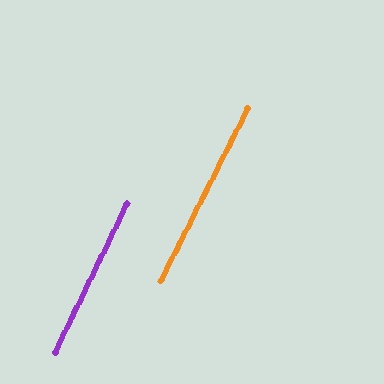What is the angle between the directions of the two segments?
Approximately 1 degree.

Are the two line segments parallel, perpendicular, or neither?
Parallel — their directions differ by only 1.0°.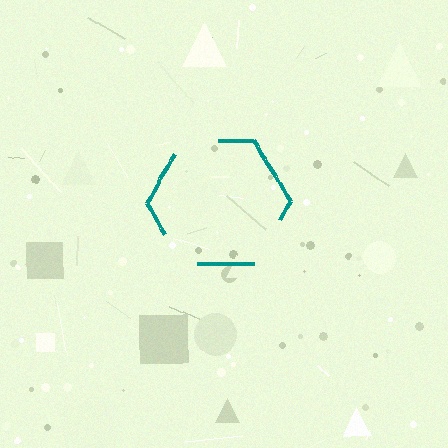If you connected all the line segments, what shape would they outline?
They would outline a hexagon.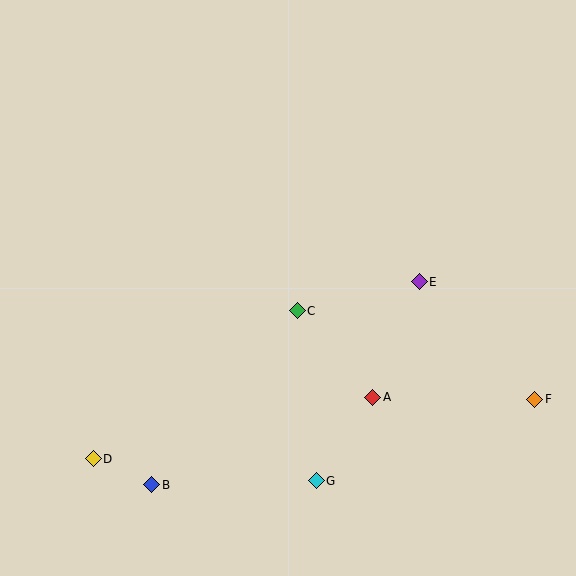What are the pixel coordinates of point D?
Point D is at (93, 459).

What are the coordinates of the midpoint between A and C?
The midpoint between A and C is at (335, 354).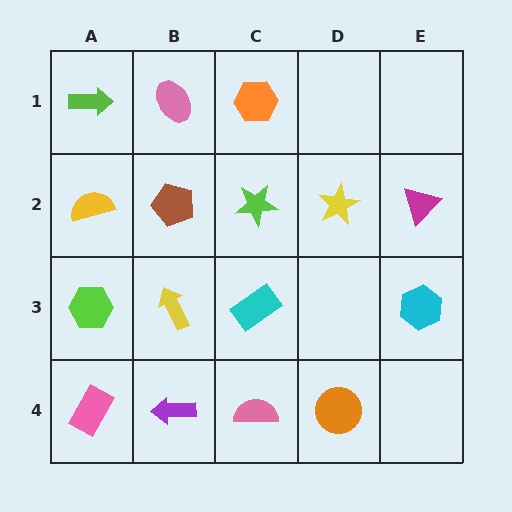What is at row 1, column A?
A lime arrow.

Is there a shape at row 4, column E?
No, that cell is empty.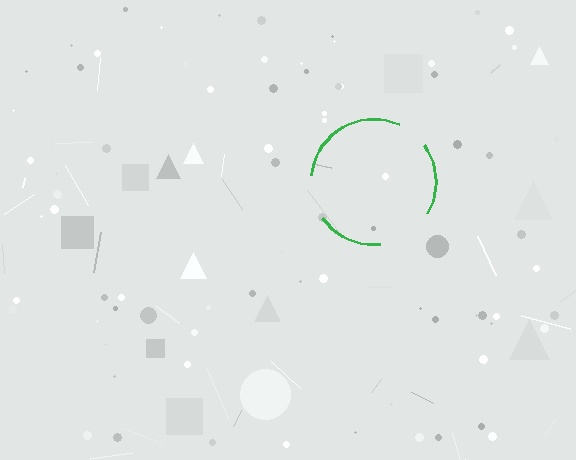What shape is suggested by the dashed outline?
The dashed outline suggests a circle.